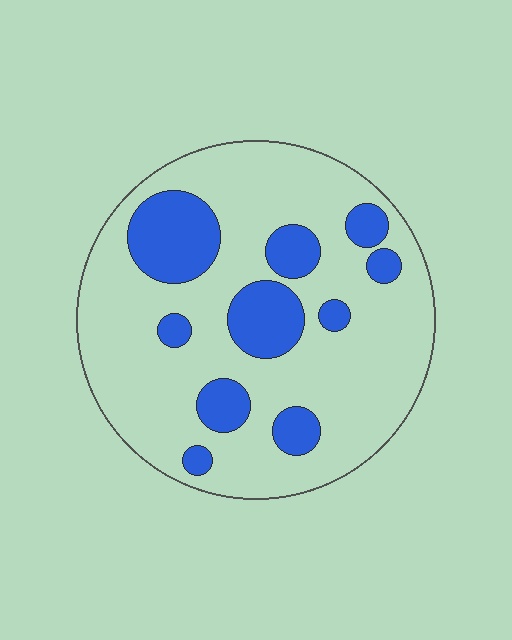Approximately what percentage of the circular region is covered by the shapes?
Approximately 25%.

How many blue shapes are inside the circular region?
10.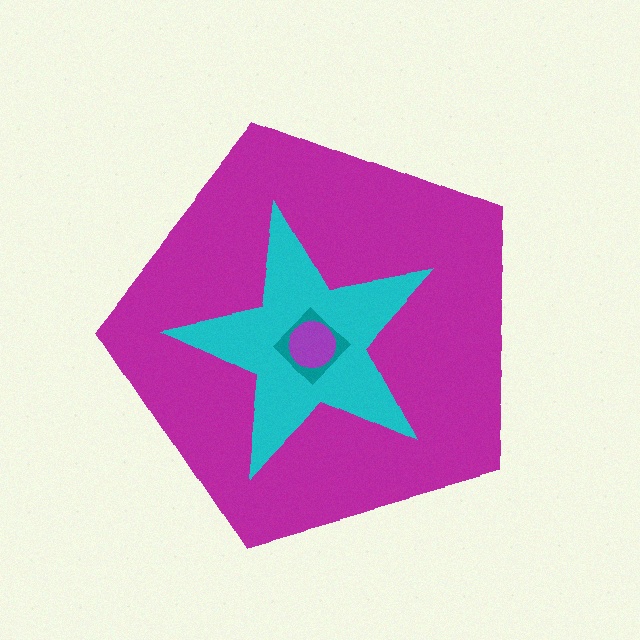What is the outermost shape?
The magenta pentagon.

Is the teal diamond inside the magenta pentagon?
Yes.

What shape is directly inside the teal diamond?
The purple circle.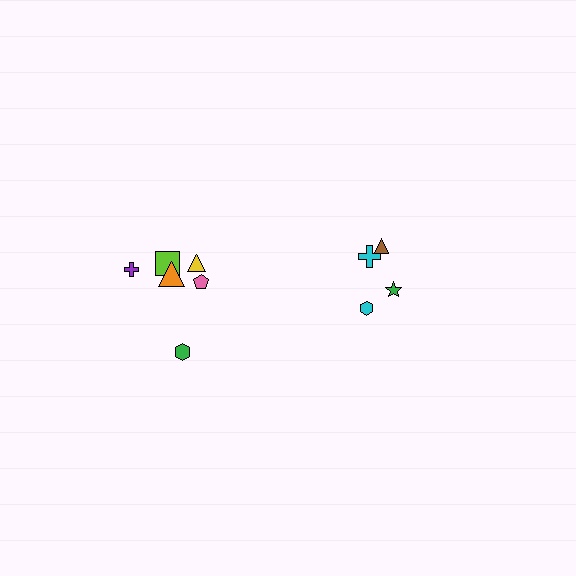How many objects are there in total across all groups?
There are 10 objects.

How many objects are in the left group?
There are 6 objects.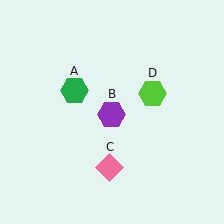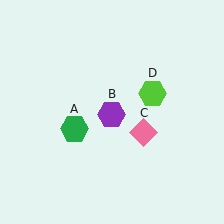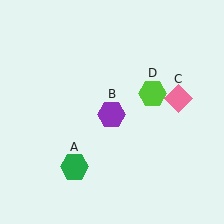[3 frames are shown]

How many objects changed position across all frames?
2 objects changed position: green hexagon (object A), pink diamond (object C).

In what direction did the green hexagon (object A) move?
The green hexagon (object A) moved down.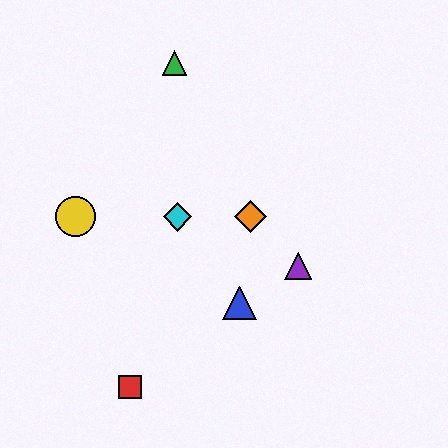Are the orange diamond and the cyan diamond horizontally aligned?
Yes, both are at y≈217.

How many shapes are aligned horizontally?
3 shapes (the yellow circle, the orange diamond, the cyan diamond) are aligned horizontally.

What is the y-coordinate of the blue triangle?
The blue triangle is at y≈303.